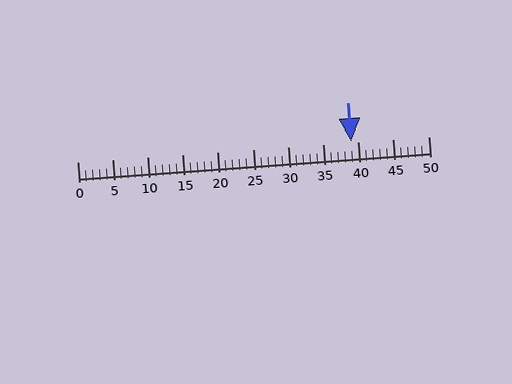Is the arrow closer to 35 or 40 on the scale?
The arrow is closer to 40.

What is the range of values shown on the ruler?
The ruler shows values from 0 to 50.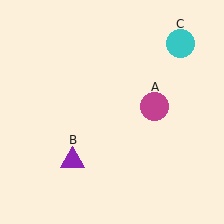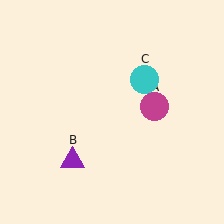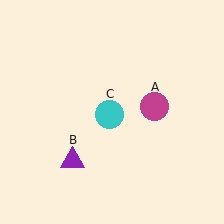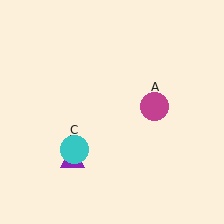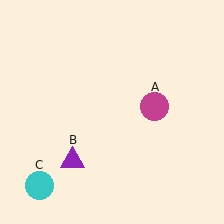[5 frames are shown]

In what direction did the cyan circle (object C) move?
The cyan circle (object C) moved down and to the left.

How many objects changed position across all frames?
1 object changed position: cyan circle (object C).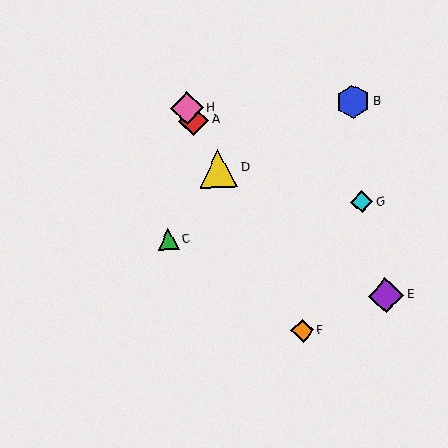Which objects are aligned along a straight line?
Objects A, D, F, H are aligned along a straight line.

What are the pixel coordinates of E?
Object E is at (386, 296).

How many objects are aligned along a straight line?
4 objects (A, D, F, H) are aligned along a straight line.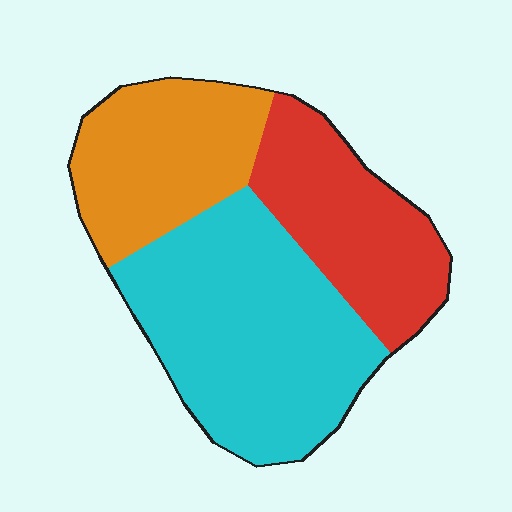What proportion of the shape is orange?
Orange takes up about one quarter (1/4) of the shape.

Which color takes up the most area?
Cyan, at roughly 45%.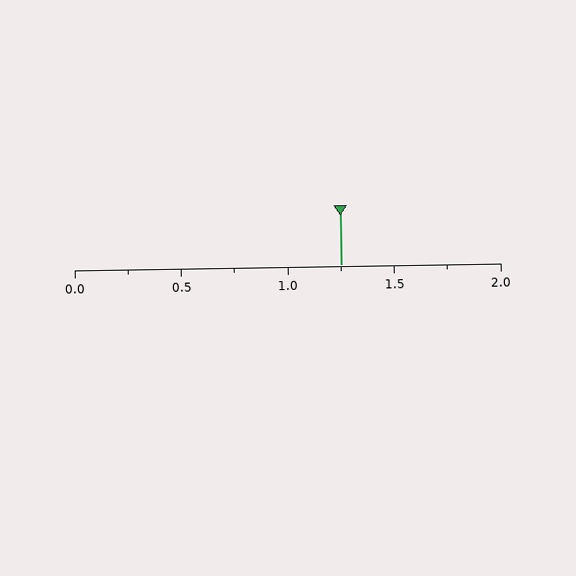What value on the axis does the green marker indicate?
The marker indicates approximately 1.25.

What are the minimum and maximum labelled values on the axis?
The axis runs from 0.0 to 2.0.